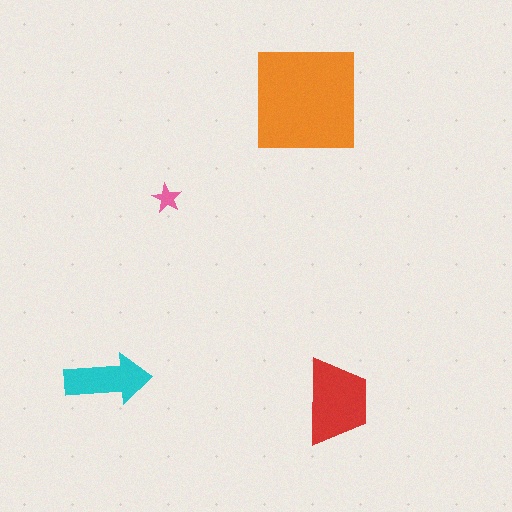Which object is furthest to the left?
The cyan arrow is leftmost.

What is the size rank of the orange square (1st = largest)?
1st.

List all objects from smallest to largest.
The pink star, the cyan arrow, the red trapezoid, the orange square.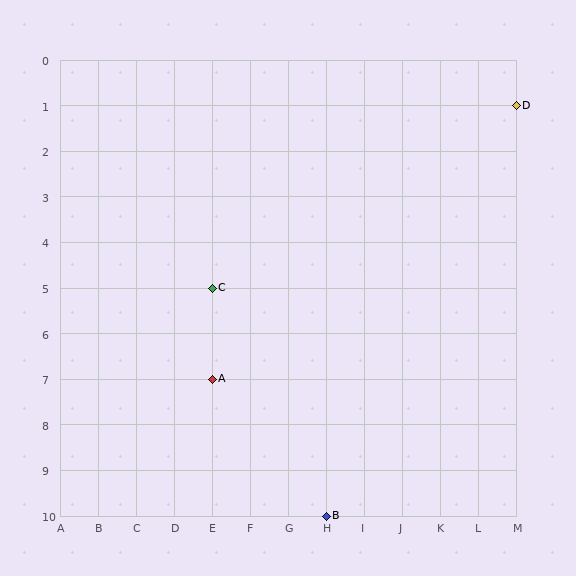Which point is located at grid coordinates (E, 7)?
Point A is at (E, 7).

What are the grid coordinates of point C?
Point C is at grid coordinates (E, 5).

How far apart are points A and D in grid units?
Points A and D are 8 columns and 6 rows apart (about 10.0 grid units diagonally).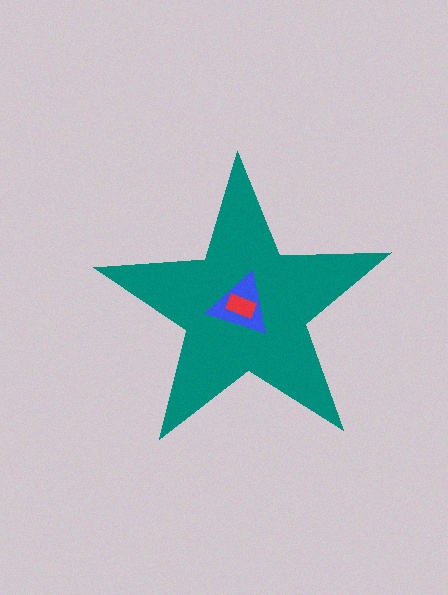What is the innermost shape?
The red rectangle.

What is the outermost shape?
The teal star.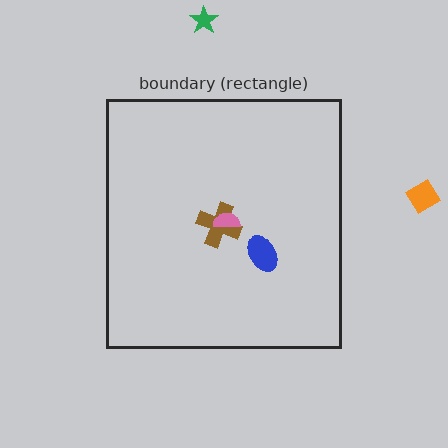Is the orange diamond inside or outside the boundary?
Outside.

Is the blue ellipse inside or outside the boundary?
Inside.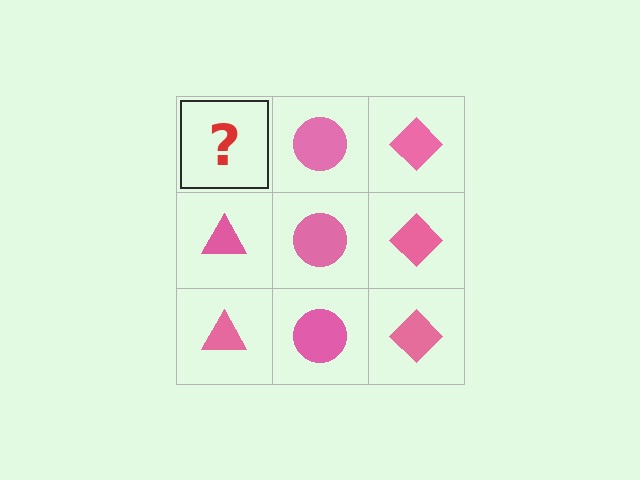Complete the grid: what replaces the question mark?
The question mark should be replaced with a pink triangle.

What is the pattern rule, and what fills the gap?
The rule is that each column has a consistent shape. The gap should be filled with a pink triangle.